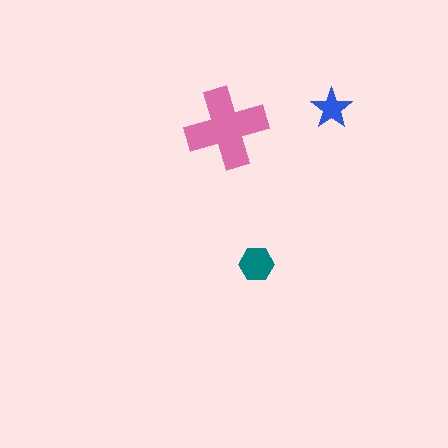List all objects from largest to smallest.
The pink cross, the teal hexagon, the blue star.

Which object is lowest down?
The teal hexagon is bottommost.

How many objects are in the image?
There are 3 objects in the image.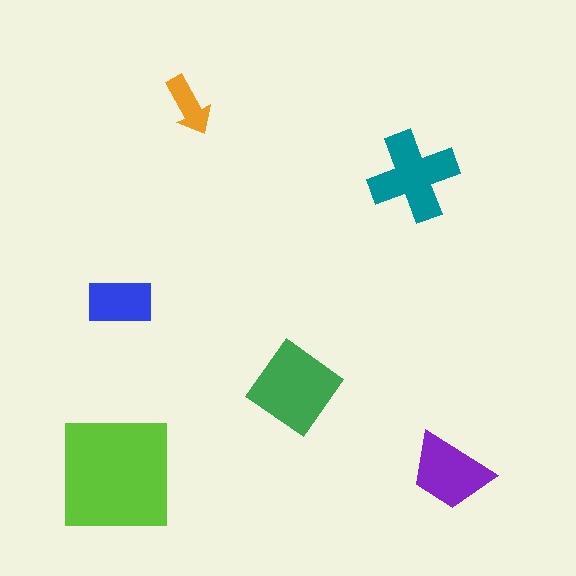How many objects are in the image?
There are 6 objects in the image.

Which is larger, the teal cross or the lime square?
The lime square.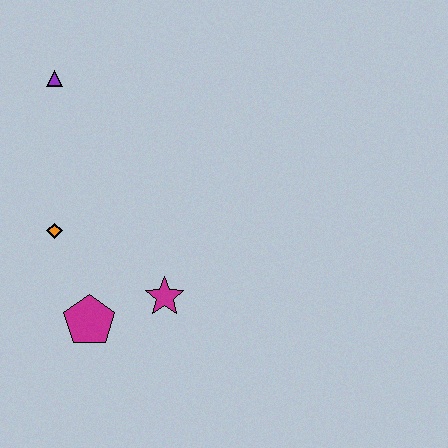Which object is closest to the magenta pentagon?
The magenta star is closest to the magenta pentagon.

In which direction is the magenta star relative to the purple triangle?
The magenta star is below the purple triangle.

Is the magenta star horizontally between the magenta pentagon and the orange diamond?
No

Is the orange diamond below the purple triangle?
Yes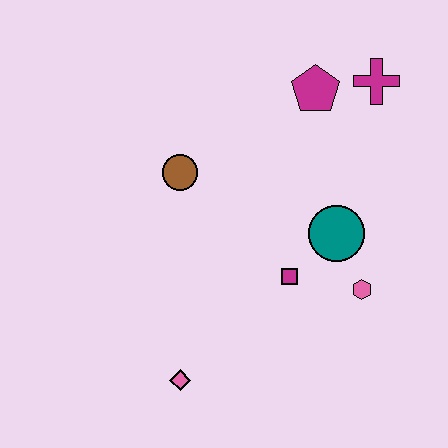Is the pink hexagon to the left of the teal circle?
No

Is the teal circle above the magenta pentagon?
No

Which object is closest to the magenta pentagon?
The magenta cross is closest to the magenta pentagon.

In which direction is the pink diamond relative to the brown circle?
The pink diamond is below the brown circle.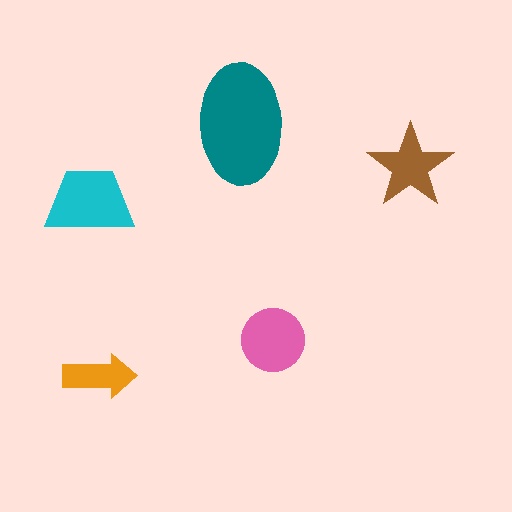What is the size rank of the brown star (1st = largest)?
4th.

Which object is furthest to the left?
The cyan trapezoid is leftmost.